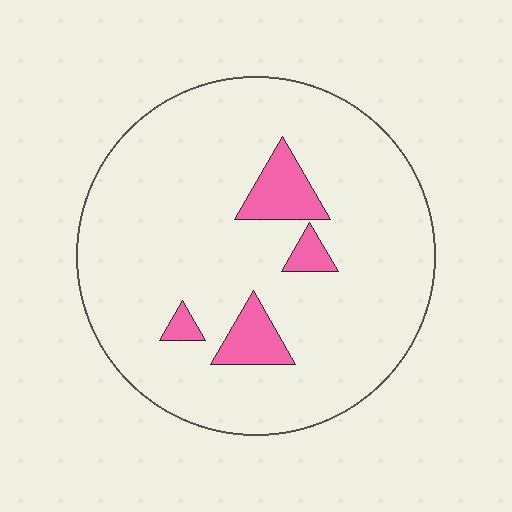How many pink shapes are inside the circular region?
4.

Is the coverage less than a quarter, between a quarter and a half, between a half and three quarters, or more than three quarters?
Less than a quarter.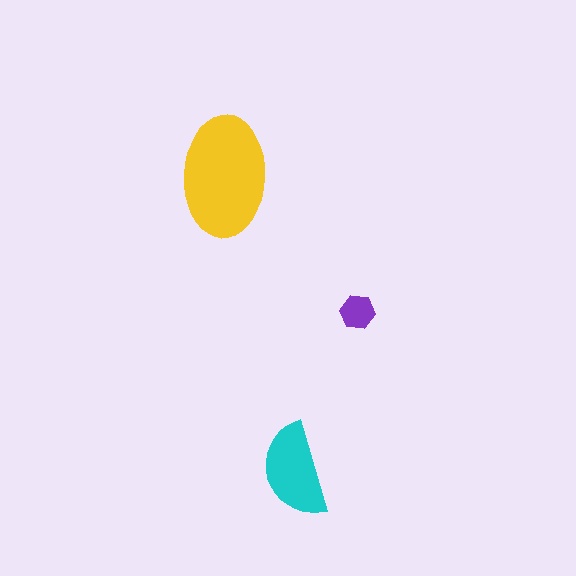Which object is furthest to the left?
The yellow ellipse is leftmost.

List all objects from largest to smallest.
The yellow ellipse, the cyan semicircle, the purple hexagon.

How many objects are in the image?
There are 3 objects in the image.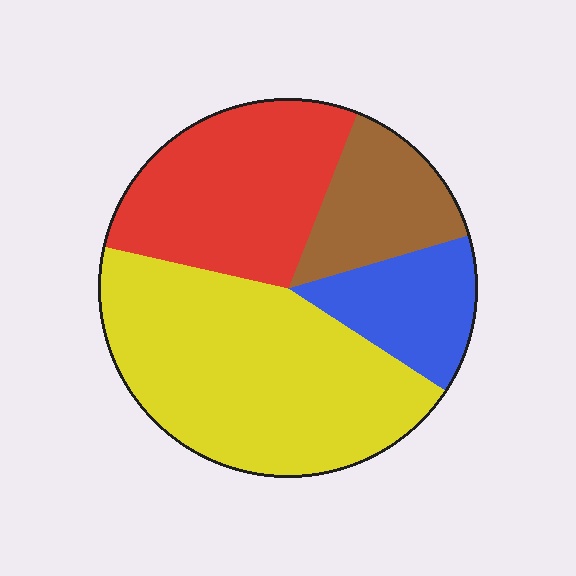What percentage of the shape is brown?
Brown covers 14% of the shape.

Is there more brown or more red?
Red.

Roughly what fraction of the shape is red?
Red takes up between a quarter and a half of the shape.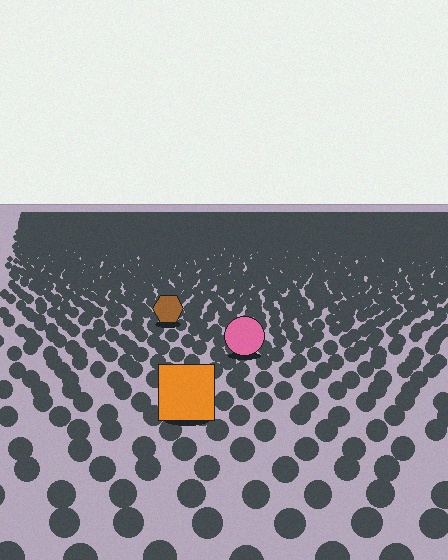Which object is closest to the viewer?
The orange square is closest. The texture marks near it are larger and more spread out.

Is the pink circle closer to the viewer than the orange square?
No. The orange square is closer — you can tell from the texture gradient: the ground texture is coarser near it.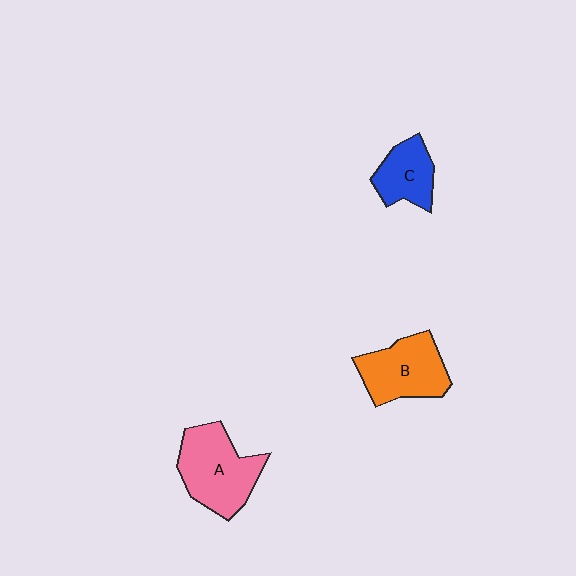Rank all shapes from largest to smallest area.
From largest to smallest: A (pink), B (orange), C (blue).